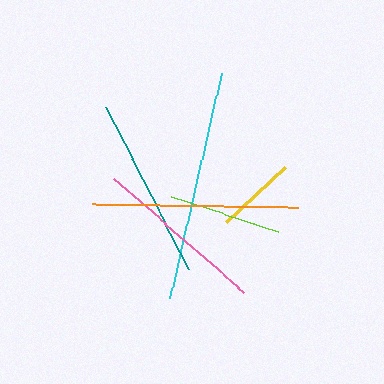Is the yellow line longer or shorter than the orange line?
The orange line is longer than the yellow line.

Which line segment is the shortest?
The yellow line is the shortest at approximately 80 pixels.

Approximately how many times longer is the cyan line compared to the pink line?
The cyan line is approximately 1.3 times the length of the pink line.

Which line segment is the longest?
The cyan line is the longest at approximately 230 pixels.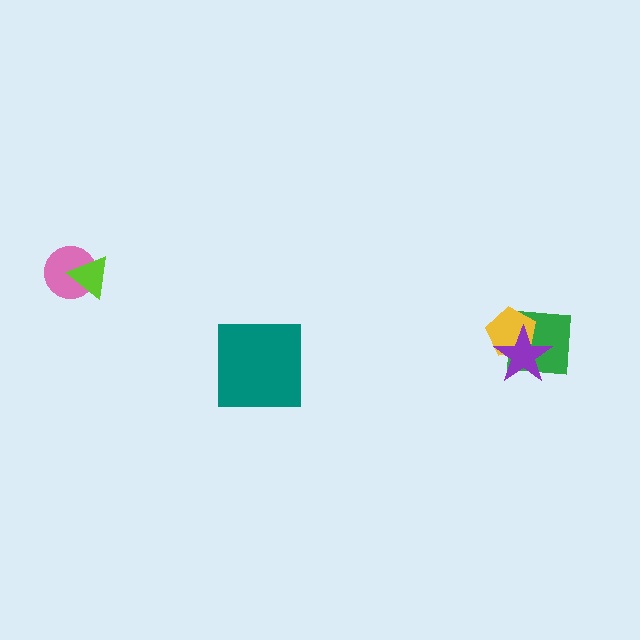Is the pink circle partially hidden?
Yes, it is partially covered by another shape.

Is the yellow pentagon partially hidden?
Yes, it is partially covered by another shape.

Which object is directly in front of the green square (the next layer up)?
The yellow pentagon is directly in front of the green square.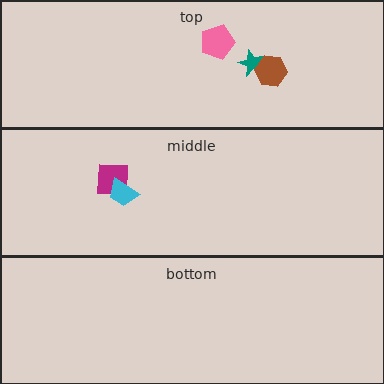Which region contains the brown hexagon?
The top region.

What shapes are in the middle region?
The magenta square, the cyan trapezoid.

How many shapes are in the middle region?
2.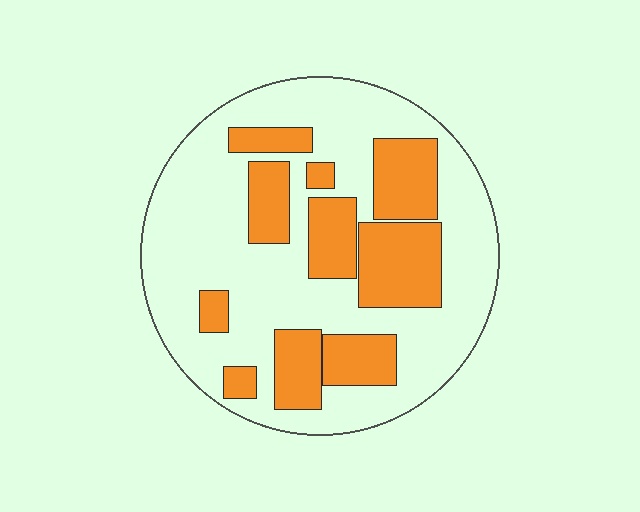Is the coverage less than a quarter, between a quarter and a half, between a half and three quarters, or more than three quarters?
Between a quarter and a half.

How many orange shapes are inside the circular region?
10.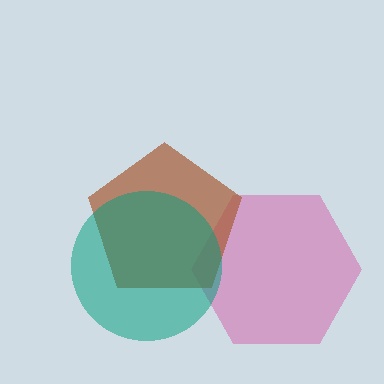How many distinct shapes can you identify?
There are 3 distinct shapes: a magenta hexagon, a brown pentagon, a teal circle.